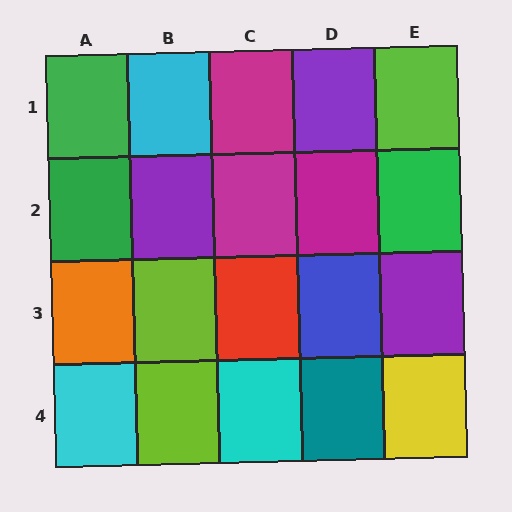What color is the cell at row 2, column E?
Green.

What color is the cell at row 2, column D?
Magenta.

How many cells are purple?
3 cells are purple.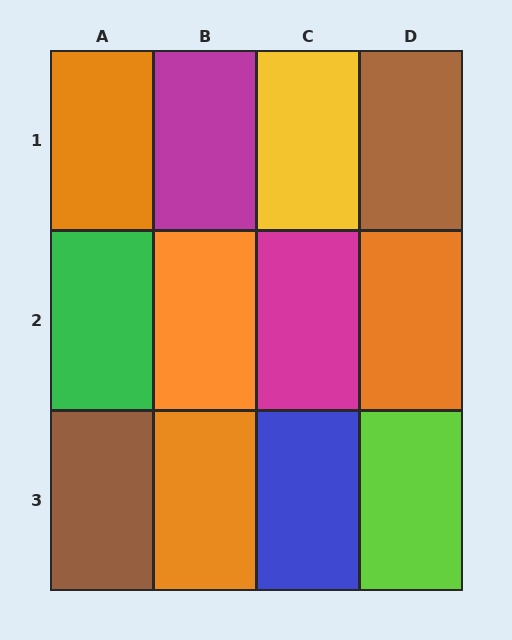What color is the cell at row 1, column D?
Brown.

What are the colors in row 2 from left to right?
Green, orange, magenta, orange.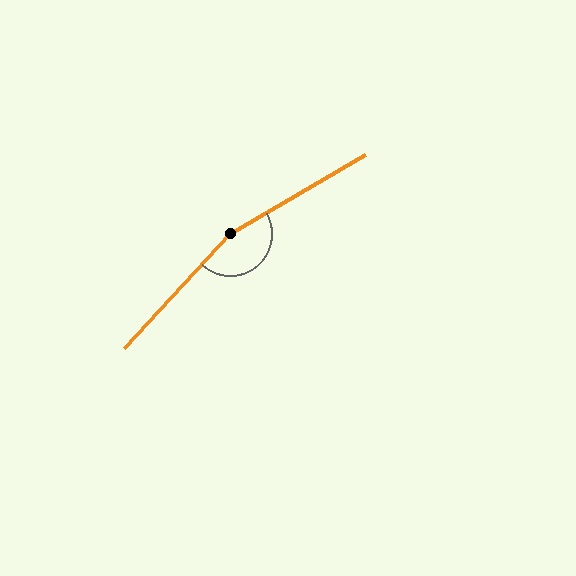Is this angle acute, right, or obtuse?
It is obtuse.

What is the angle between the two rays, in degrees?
Approximately 163 degrees.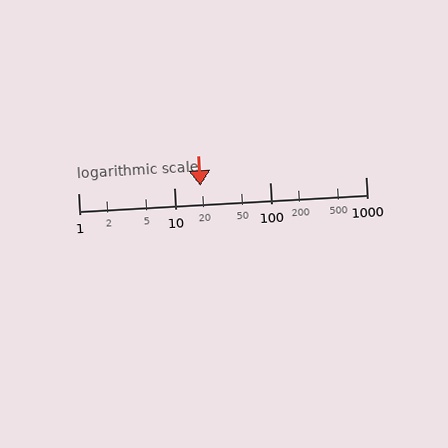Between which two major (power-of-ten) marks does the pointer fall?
The pointer is between 10 and 100.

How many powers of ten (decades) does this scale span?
The scale spans 3 decades, from 1 to 1000.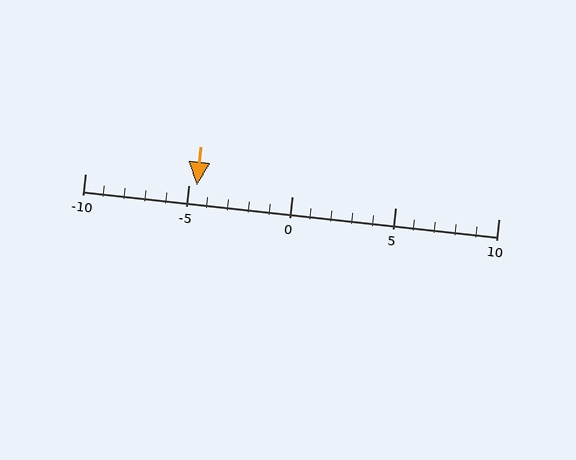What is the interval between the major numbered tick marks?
The major tick marks are spaced 5 units apart.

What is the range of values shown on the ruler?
The ruler shows values from -10 to 10.